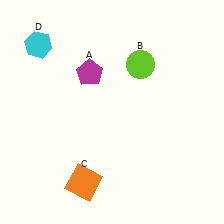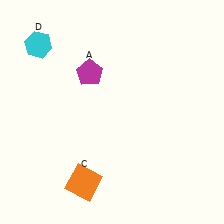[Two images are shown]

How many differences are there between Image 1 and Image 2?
There is 1 difference between the two images.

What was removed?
The lime circle (B) was removed in Image 2.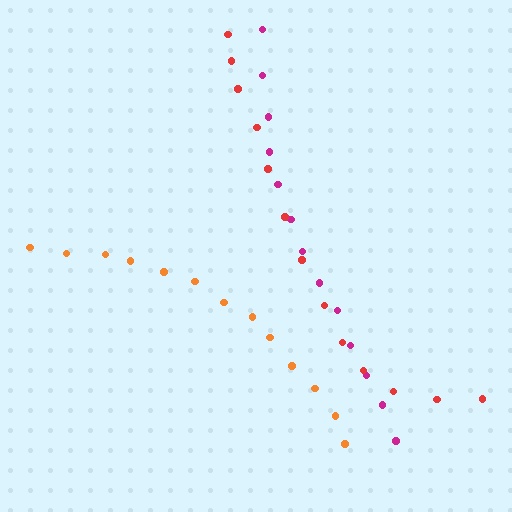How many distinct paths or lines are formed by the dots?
There are 3 distinct paths.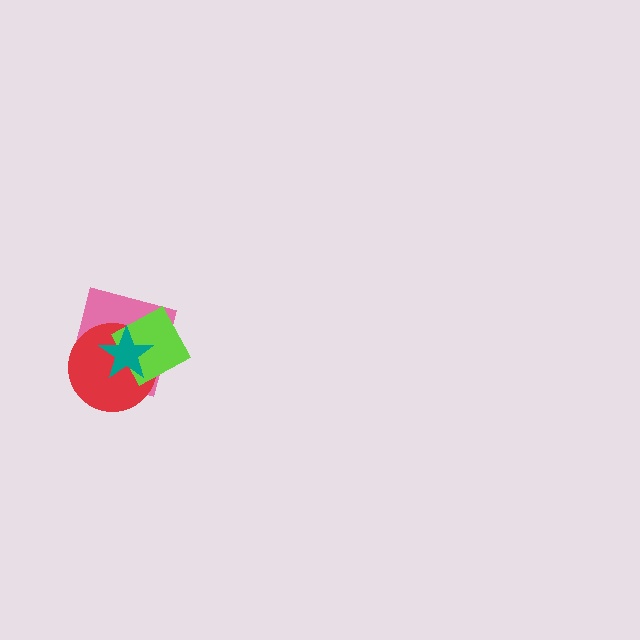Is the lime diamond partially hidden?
Yes, it is partially covered by another shape.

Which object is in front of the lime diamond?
The teal star is in front of the lime diamond.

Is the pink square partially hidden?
Yes, it is partially covered by another shape.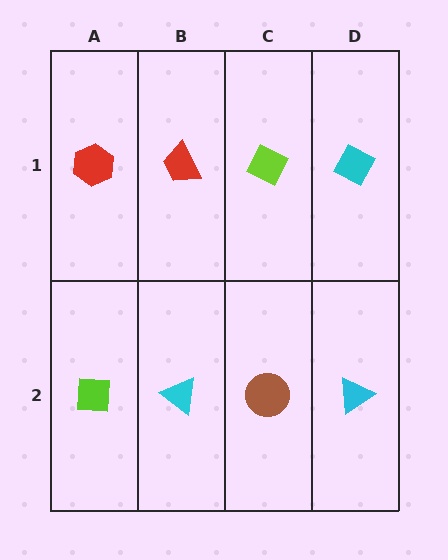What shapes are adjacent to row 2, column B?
A red trapezoid (row 1, column B), a lime square (row 2, column A), a brown circle (row 2, column C).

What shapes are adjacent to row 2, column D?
A cyan diamond (row 1, column D), a brown circle (row 2, column C).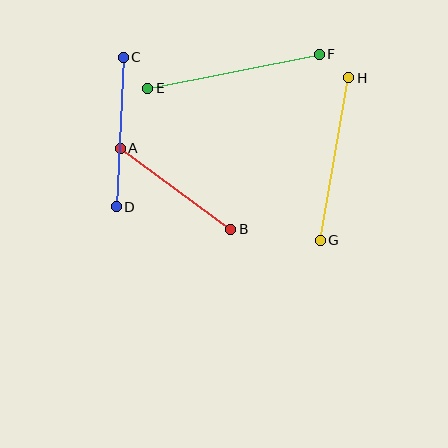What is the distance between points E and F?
The distance is approximately 175 pixels.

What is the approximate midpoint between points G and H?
The midpoint is at approximately (335, 159) pixels.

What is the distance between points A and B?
The distance is approximately 137 pixels.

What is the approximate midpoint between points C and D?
The midpoint is at approximately (120, 132) pixels.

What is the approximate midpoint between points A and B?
The midpoint is at approximately (176, 189) pixels.